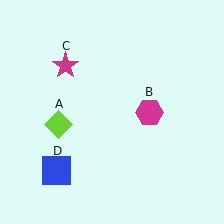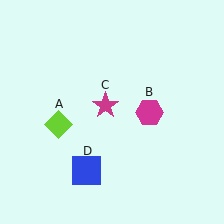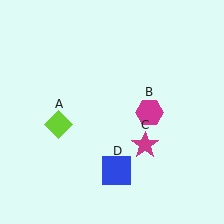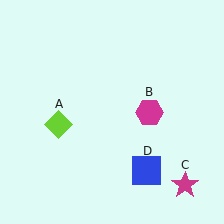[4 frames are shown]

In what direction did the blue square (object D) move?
The blue square (object D) moved right.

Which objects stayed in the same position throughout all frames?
Lime diamond (object A) and magenta hexagon (object B) remained stationary.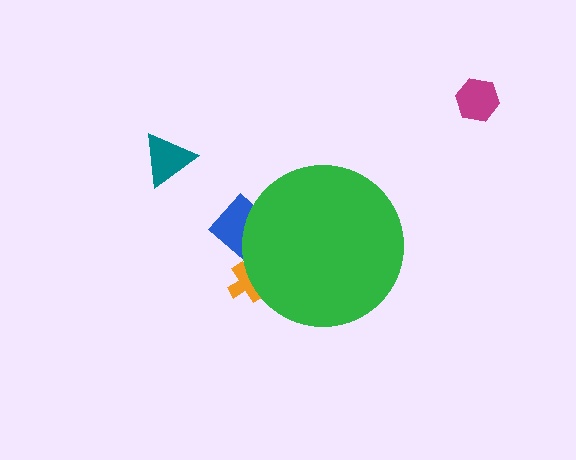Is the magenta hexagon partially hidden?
No, the magenta hexagon is fully visible.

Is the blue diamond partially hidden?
Yes, the blue diamond is partially hidden behind the green circle.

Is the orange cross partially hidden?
Yes, the orange cross is partially hidden behind the green circle.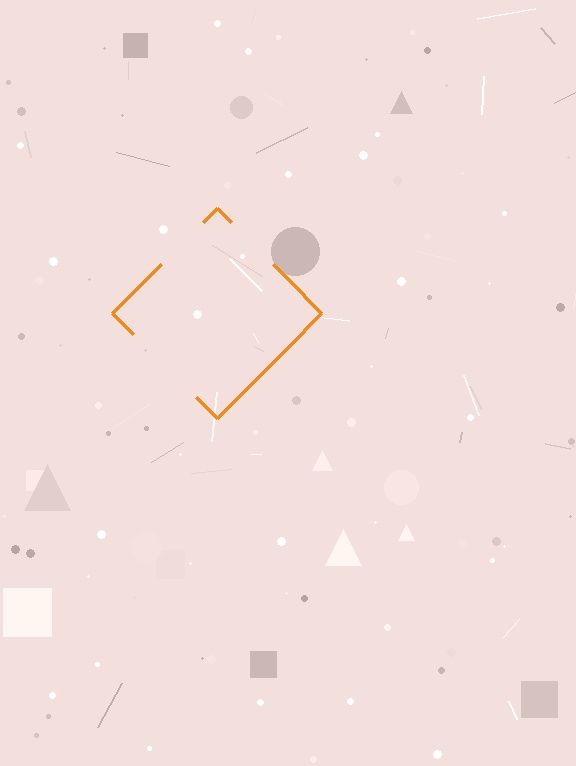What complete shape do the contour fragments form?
The contour fragments form a diamond.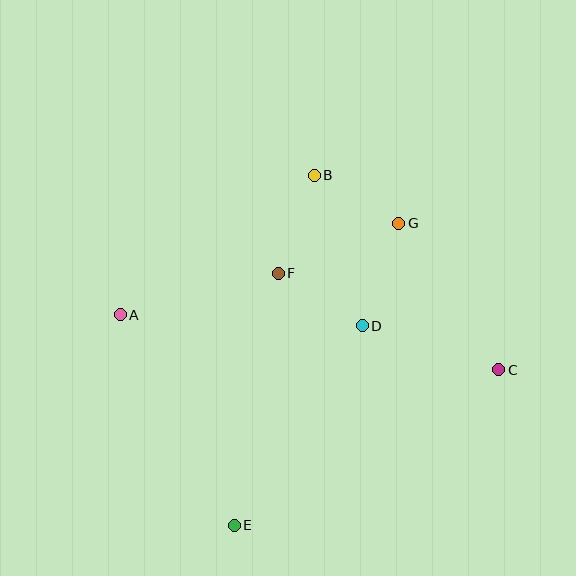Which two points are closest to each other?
Points B and G are closest to each other.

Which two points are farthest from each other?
Points A and C are farthest from each other.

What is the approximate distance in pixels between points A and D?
The distance between A and D is approximately 242 pixels.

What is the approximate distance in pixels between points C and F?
The distance between C and F is approximately 241 pixels.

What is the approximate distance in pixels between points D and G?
The distance between D and G is approximately 109 pixels.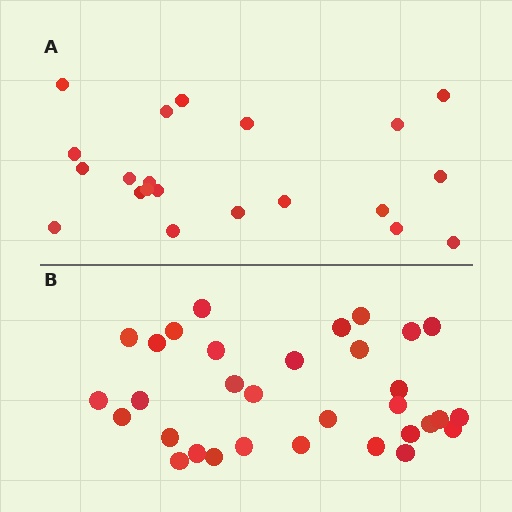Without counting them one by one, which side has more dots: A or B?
Region B (the bottom region) has more dots.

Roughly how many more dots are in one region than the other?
Region B has roughly 12 or so more dots than region A.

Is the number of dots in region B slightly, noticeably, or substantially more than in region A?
Region B has substantially more. The ratio is roughly 1.5 to 1.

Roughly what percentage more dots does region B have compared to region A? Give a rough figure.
About 50% more.